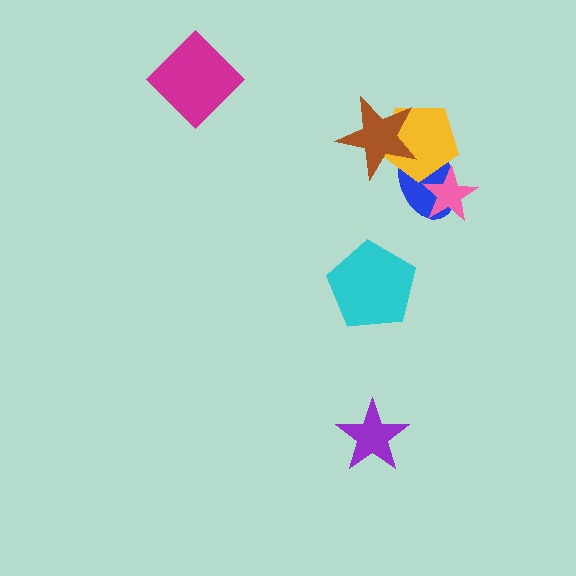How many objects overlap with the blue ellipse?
3 objects overlap with the blue ellipse.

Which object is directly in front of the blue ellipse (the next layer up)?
The yellow pentagon is directly in front of the blue ellipse.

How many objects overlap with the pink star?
2 objects overlap with the pink star.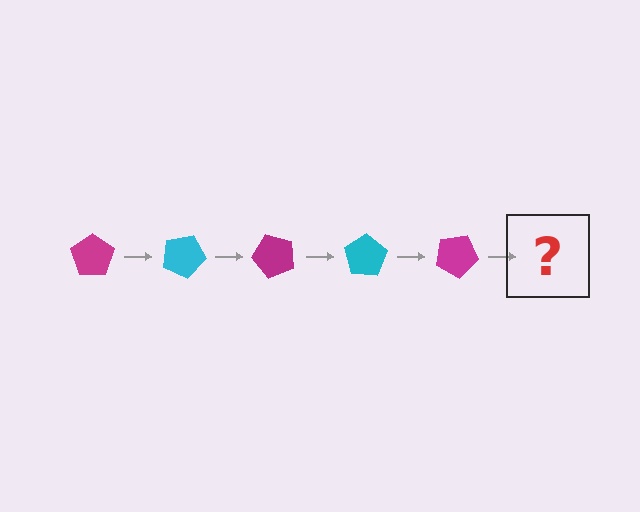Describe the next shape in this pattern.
It should be a cyan pentagon, rotated 125 degrees from the start.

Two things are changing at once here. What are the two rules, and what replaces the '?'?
The two rules are that it rotates 25 degrees each step and the color cycles through magenta and cyan. The '?' should be a cyan pentagon, rotated 125 degrees from the start.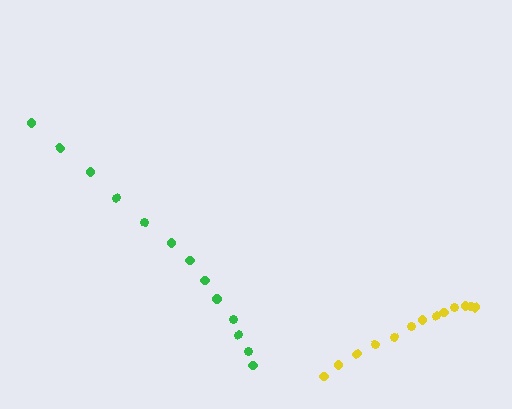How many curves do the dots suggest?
There are 2 distinct paths.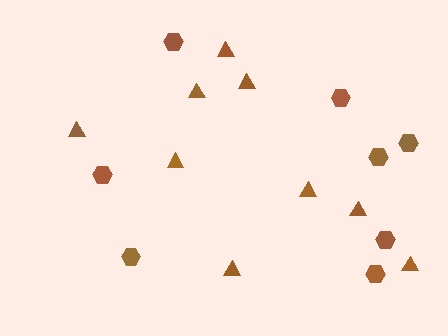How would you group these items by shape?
There are 2 groups: one group of triangles (9) and one group of hexagons (8).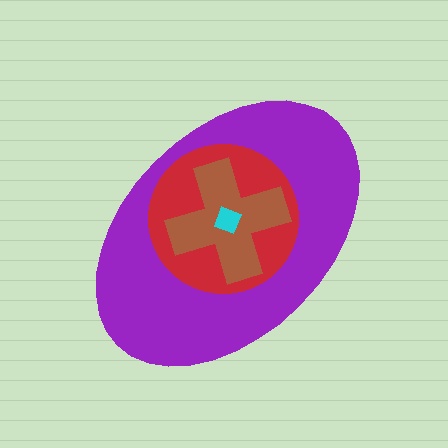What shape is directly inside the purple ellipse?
The red circle.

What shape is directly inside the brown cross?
The cyan diamond.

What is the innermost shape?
The cyan diamond.